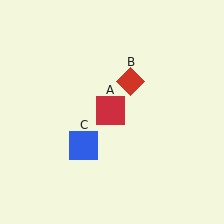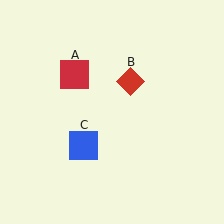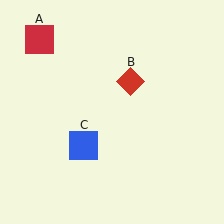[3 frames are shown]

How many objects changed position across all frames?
1 object changed position: red square (object A).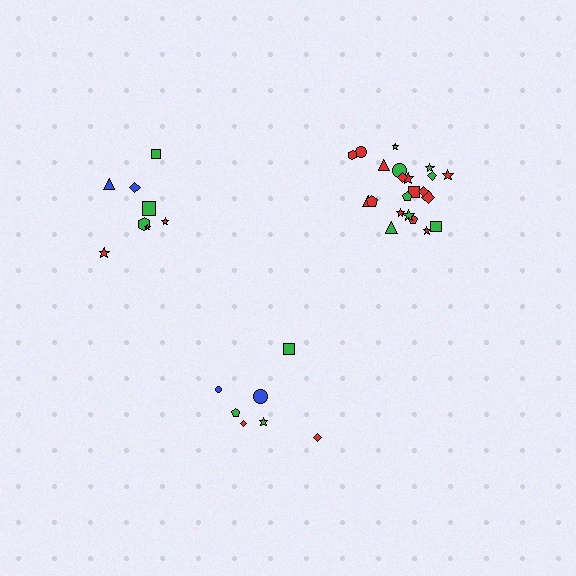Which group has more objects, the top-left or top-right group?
The top-right group.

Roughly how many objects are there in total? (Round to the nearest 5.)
Roughly 35 objects in total.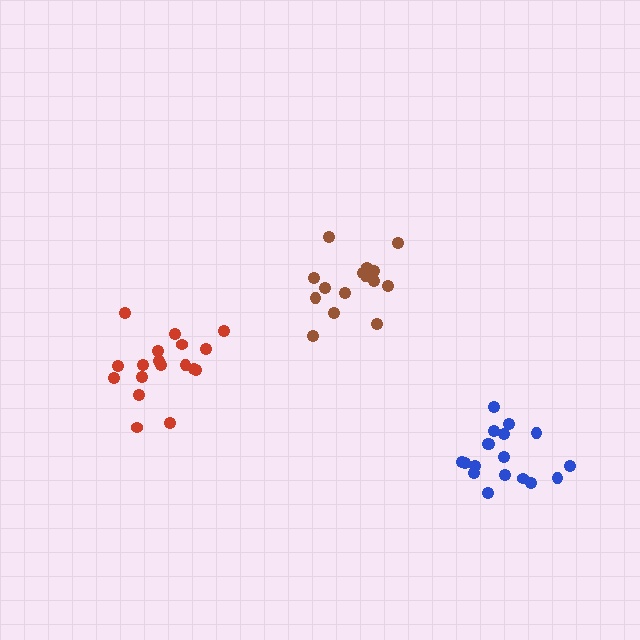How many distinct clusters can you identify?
There are 3 distinct clusters.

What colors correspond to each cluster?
The clusters are colored: red, brown, blue.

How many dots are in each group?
Group 1: 18 dots, Group 2: 15 dots, Group 3: 18 dots (51 total).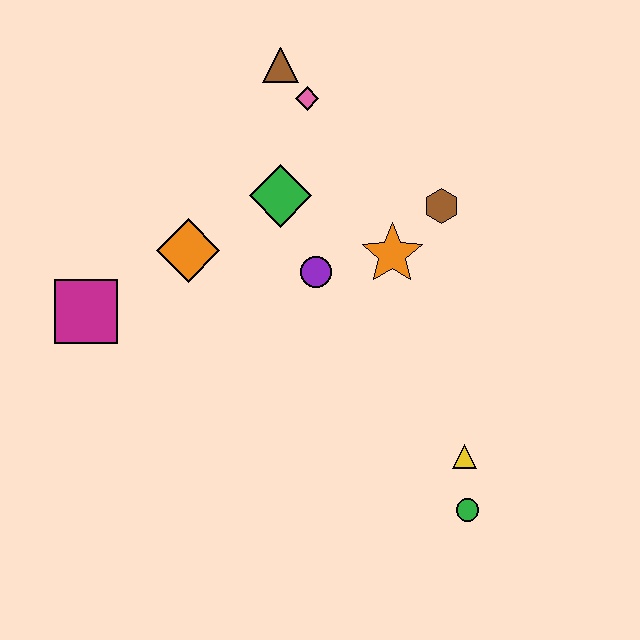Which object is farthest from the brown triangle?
The green circle is farthest from the brown triangle.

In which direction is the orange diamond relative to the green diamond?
The orange diamond is to the left of the green diamond.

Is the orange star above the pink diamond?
No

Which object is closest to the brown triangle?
The pink diamond is closest to the brown triangle.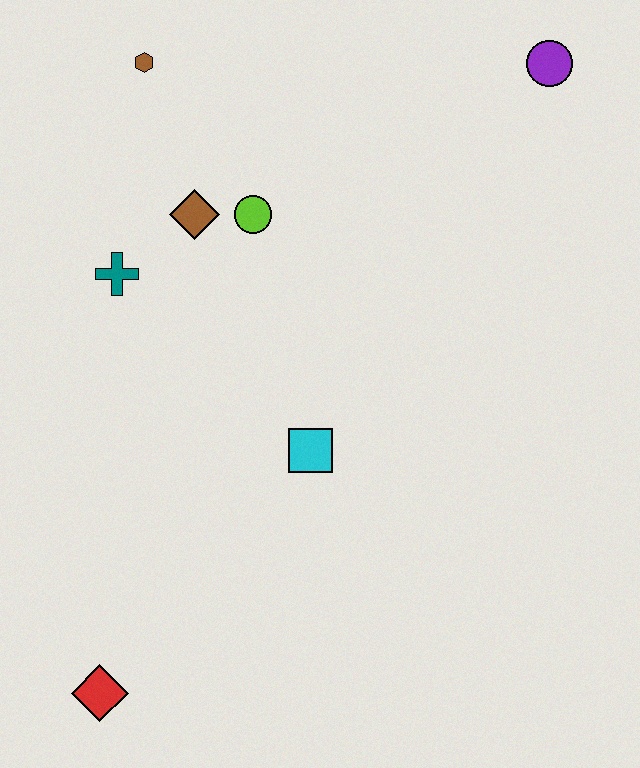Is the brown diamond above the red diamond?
Yes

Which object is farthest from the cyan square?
The purple circle is farthest from the cyan square.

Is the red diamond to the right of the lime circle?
No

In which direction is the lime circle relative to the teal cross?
The lime circle is to the right of the teal cross.